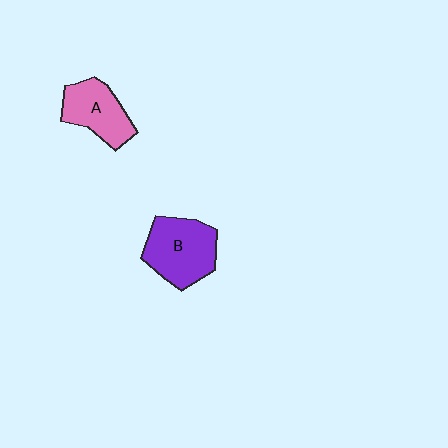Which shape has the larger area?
Shape B (purple).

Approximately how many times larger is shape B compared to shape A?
Approximately 1.3 times.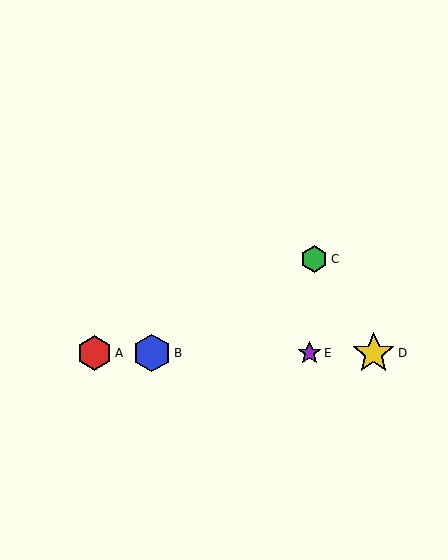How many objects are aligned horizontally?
4 objects (A, B, D, E) are aligned horizontally.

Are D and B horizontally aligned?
Yes, both are at y≈353.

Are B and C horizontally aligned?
No, B is at y≈353 and C is at y≈259.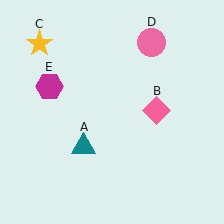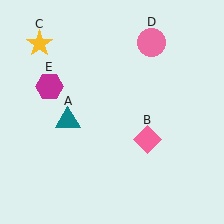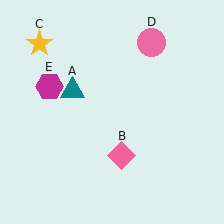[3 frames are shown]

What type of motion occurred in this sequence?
The teal triangle (object A), pink diamond (object B) rotated clockwise around the center of the scene.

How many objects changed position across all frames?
2 objects changed position: teal triangle (object A), pink diamond (object B).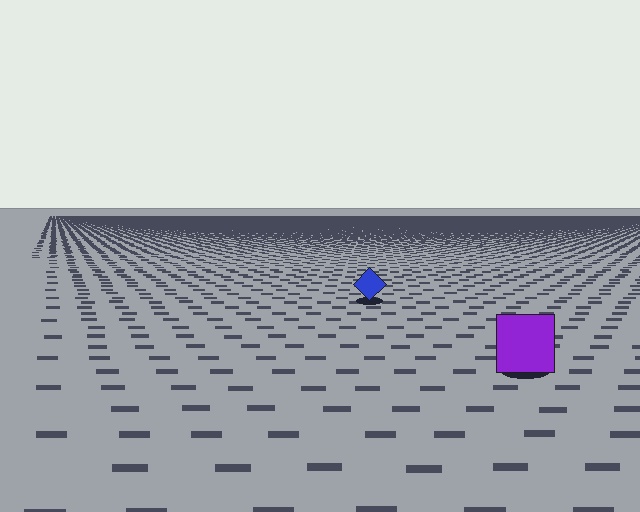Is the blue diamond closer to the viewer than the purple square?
No. The purple square is closer — you can tell from the texture gradient: the ground texture is coarser near it.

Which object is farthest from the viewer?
The blue diamond is farthest from the viewer. It appears smaller and the ground texture around it is denser.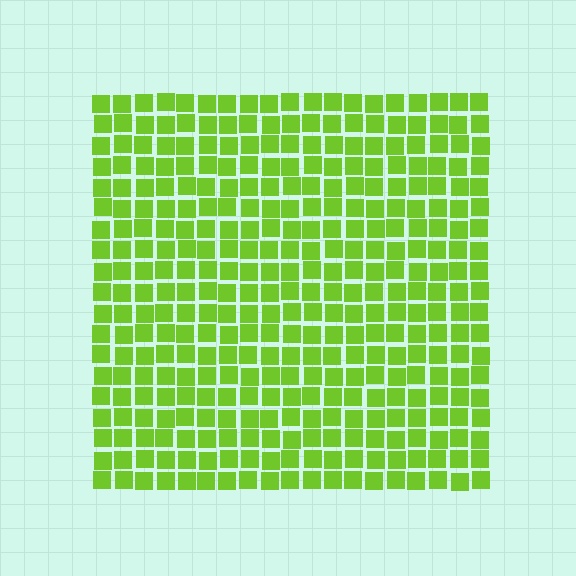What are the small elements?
The small elements are squares.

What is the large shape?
The large shape is a square.